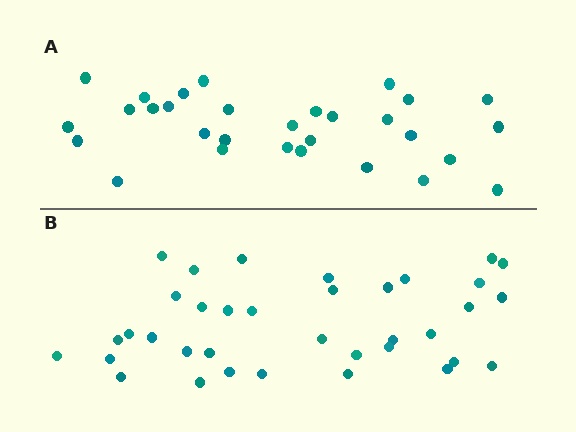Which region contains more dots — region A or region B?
Region B (the bottom region) has more dots.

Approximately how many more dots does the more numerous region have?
Region B has about 6 more dots than region A.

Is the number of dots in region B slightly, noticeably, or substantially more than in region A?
Region B has only slightly more — the two regions are fairly close. The ratio is roughly 1.2 to 1.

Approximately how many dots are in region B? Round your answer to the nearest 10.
About 40 dots. (The exact count is 36, which rounds to 40.)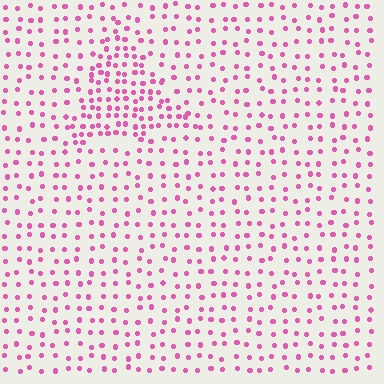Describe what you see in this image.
The image contains small pink elements arranged at two different densities. A triangle-shaped region is visible where the elements are more densely packed than the surrounding area.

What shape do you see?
I see a triangle.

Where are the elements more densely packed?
The elements are more densely packed inside the triangle boundary.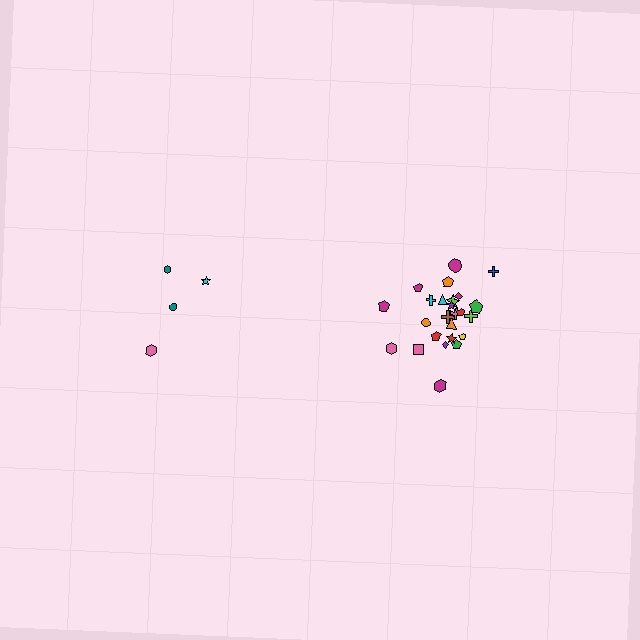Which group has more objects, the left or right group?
The right group.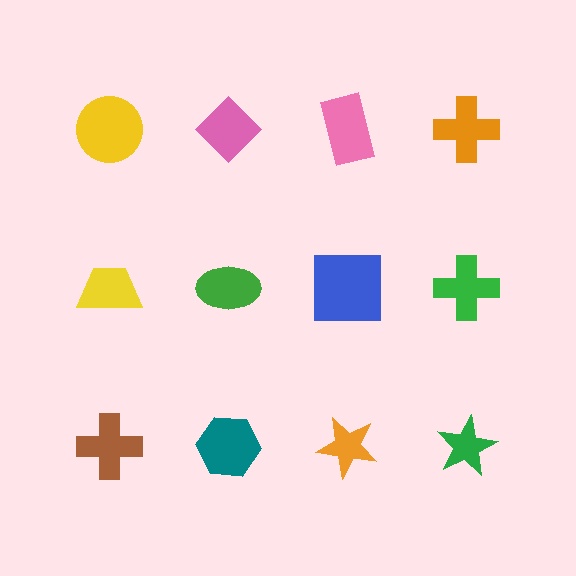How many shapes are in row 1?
4 shapes.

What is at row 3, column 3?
An orange star.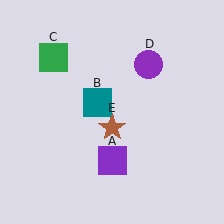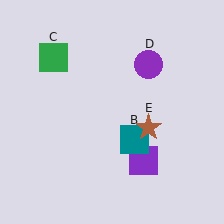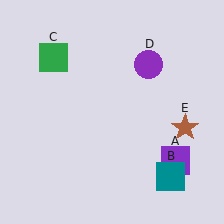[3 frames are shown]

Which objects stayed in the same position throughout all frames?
Green square (object C) and purple circle (object D) remained stationary.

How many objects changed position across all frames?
3 objects changed position: purple square (object A), teal square (object B), brown star (object E).